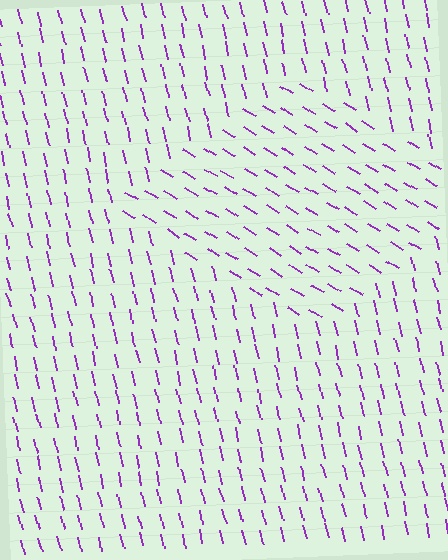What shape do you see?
I see a diamond.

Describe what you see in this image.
The image is filled with small purple line segments. A diamond region in the image has lines oriented differently from the surrounding lines, creating a visible texture boundary.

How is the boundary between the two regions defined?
The boundary is defined purely by a change in line orientation (approximately 45 degrees difference). All lines are the same color and thickness.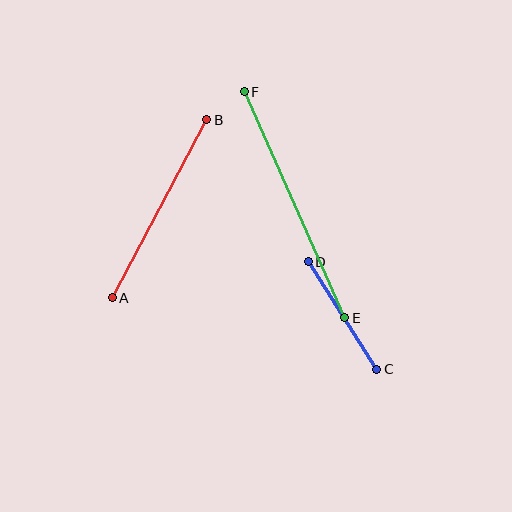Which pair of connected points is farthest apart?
Points E and F are farthest apart.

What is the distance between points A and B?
The distance is approximately 202 pixels.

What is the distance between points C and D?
The distance is approximately 128 pixels.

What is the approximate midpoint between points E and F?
The midpoint is at approximately (295, 205) pixels.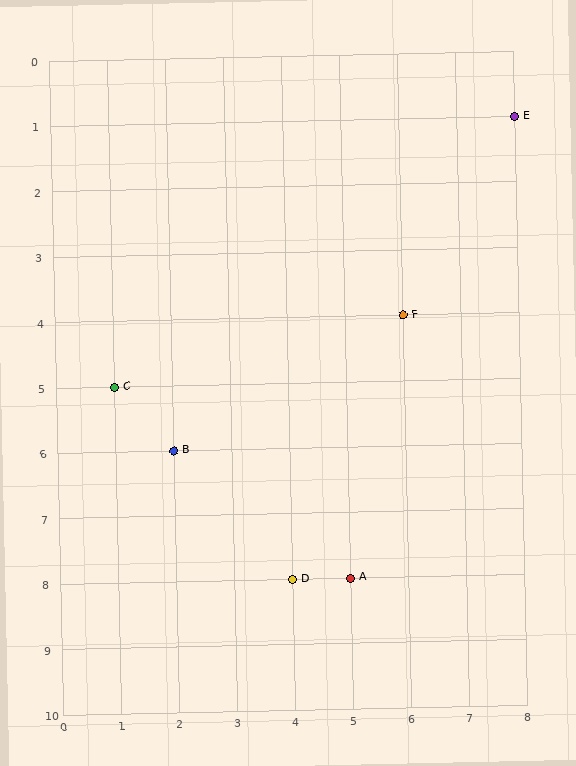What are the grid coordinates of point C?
Point C is at grid coordinates (1, 5).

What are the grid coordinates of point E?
Point E is at grid coordinates (8, 1).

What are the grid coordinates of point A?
Point A is at grid coordinates (5, 8).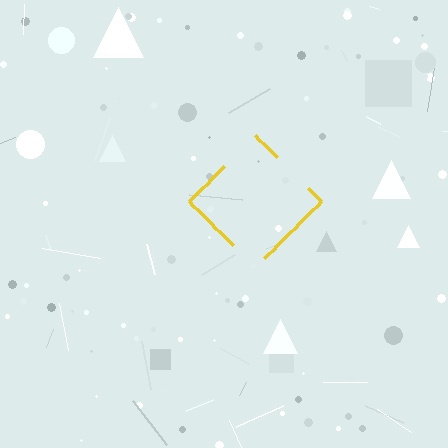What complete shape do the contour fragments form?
The contour fragments form a diamond.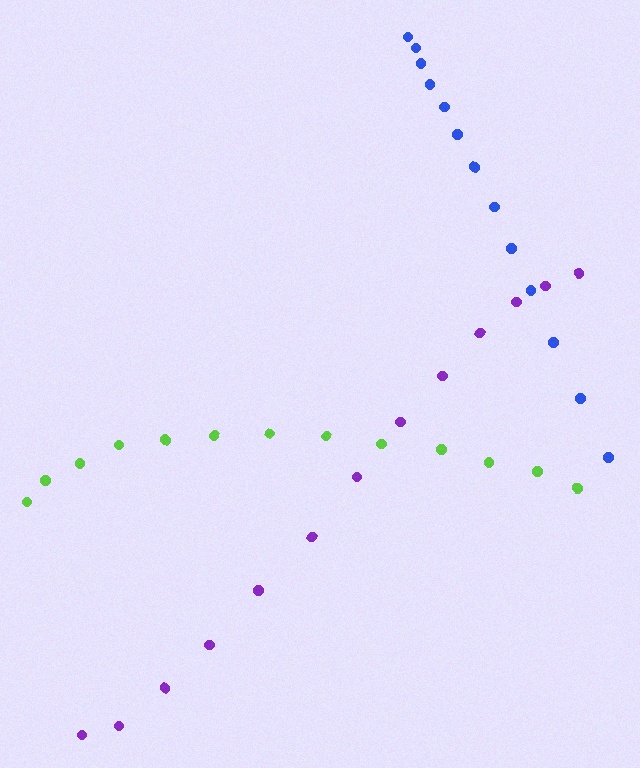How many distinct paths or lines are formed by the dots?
There are 3 distinct paths.